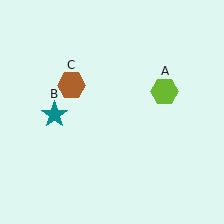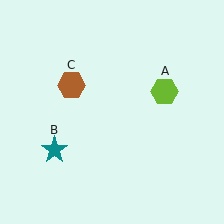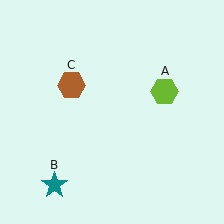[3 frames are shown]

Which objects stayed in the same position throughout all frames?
Lime hexagon (object A) and brown hexagon (object C) remained stationary.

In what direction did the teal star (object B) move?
The teal star (object B) moved down.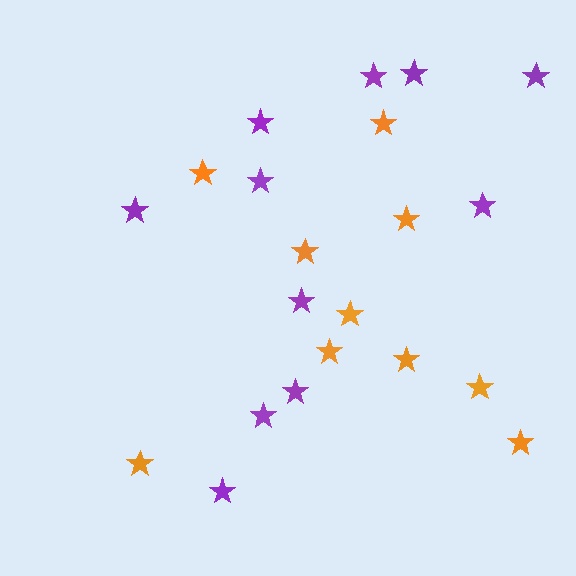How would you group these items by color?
There are 2 groups: one group of orange stars (10) and one group of purple stars (11).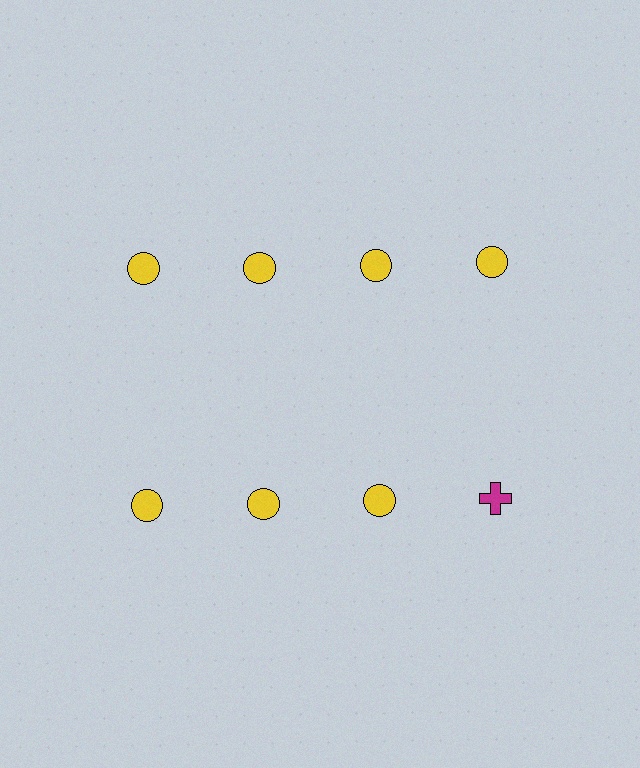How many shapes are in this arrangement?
There are 8 shapes arranged in a grid pattern.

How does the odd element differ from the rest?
It differs in both color (magenta instead of yellow) and shape (cross instead of circle).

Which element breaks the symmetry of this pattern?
The magenta cross in the second row, second from right column breaks the symmetry. All other shapes are yellow circles.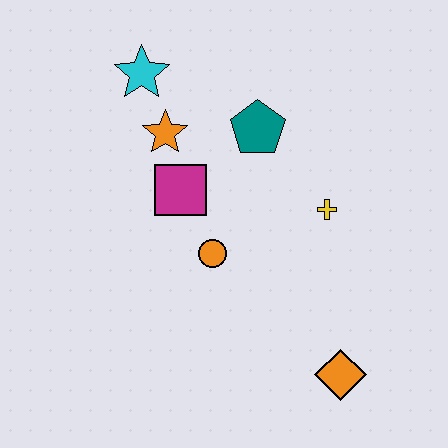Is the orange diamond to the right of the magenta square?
Yes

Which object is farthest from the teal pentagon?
The orange diamond is farthest from the teal pentagon.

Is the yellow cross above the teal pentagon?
No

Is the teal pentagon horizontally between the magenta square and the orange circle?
No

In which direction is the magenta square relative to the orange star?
The magenta square is below the orange star.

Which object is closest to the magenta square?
The orange star is closest to the magenta square.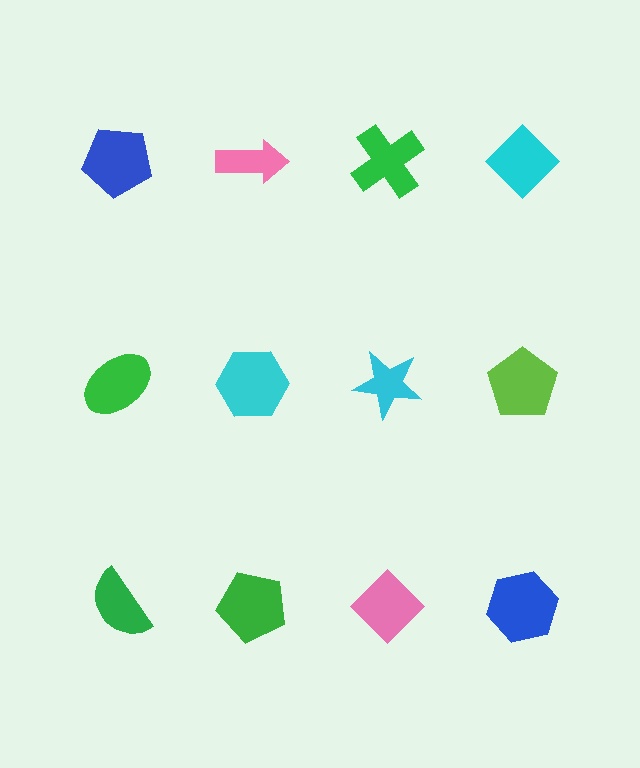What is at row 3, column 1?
A green semicircle.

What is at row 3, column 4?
A blue hexagon.